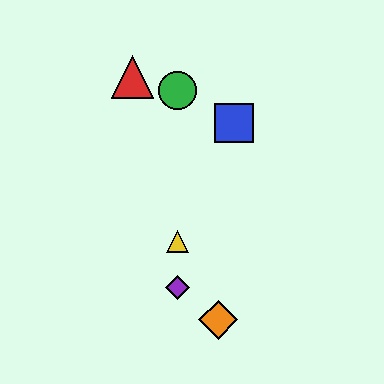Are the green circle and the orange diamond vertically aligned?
No, the green circle is at x≈178 and the orange diamond is at x≈218.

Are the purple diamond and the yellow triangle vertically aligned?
Yes, both are at x≈178.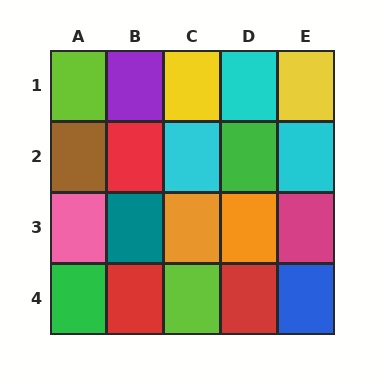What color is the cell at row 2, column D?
Green.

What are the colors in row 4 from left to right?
Green, red, lime, red, blue.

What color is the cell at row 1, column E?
Yellow.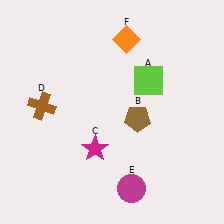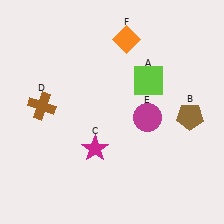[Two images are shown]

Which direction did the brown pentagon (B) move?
The brown pentagon (B) moved right.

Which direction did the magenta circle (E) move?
The magenta circle (E) moved up.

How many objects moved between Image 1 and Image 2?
2 objects moved between the two images.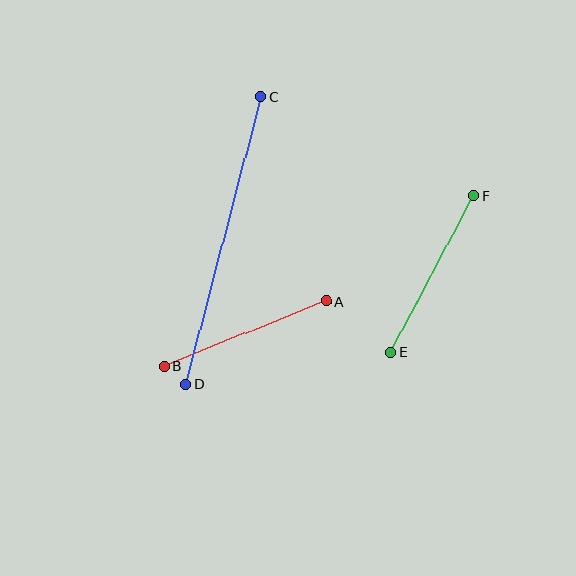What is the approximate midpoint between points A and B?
The midpoint is at approximately (245, 334) pixels.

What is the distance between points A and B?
The distance is approximately 174 pixels.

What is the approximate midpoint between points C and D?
The midpoint is at approximately (223, 240) pixels.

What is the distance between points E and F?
The distance is approximately 177 pixels.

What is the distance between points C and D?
The distance is approximately 298 pixels.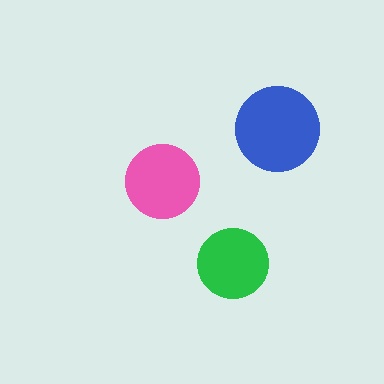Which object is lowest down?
The green circle is bottommost.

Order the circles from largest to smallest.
the blue one, the pink one, the green one.